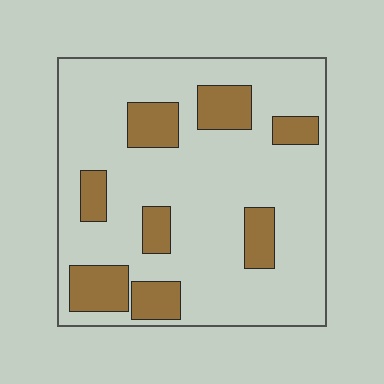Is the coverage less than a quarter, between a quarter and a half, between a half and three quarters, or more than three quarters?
Less than a quarter.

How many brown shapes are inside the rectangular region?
8.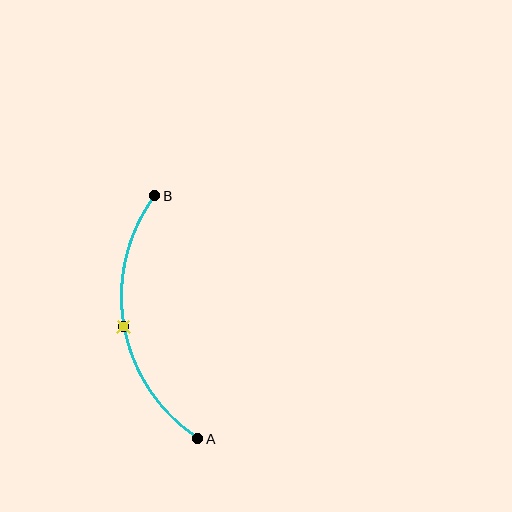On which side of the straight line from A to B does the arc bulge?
The arc bulges to the left of the straight line connecting A and B.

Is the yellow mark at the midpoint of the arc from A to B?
Yes. The yellow mark lies on the arc at equal arc-length from both A and B — it is the arc midpoint.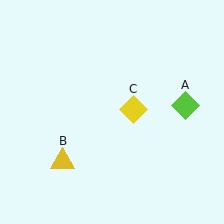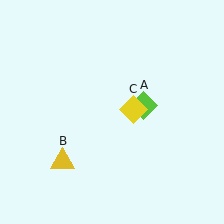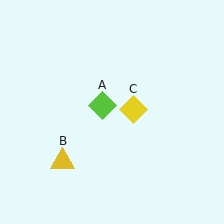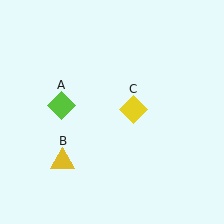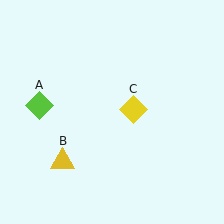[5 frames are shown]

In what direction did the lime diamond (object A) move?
The lime diamond (object A) moved left.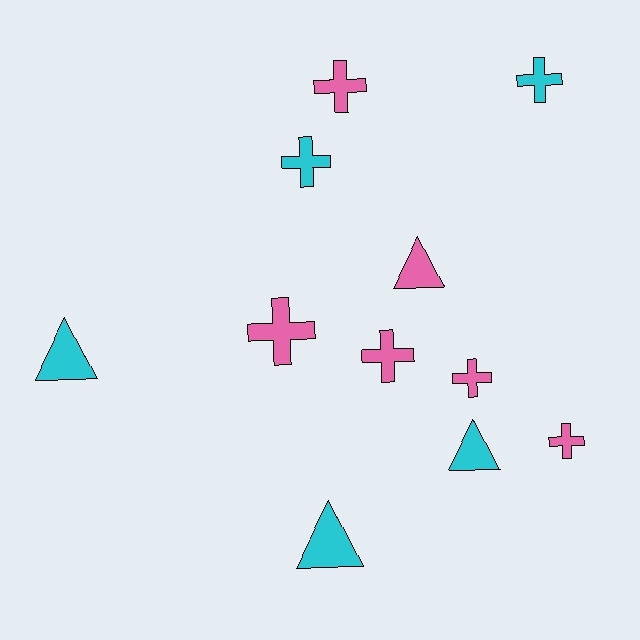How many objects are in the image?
There are 11 objects.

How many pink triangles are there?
There is 1 pink triangle.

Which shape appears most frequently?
Cross, with 7 objects.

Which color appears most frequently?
Pink, with 6 objects.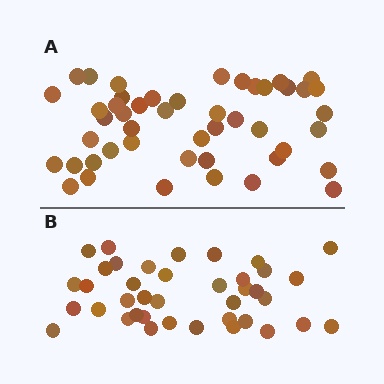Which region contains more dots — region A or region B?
Region A (the top region) has more dots.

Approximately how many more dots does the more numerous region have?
Region A has roughly 8 or so more dots than region B.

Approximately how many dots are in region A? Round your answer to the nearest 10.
About 50 dots. (The exact count is 47, which rounds to 50.)